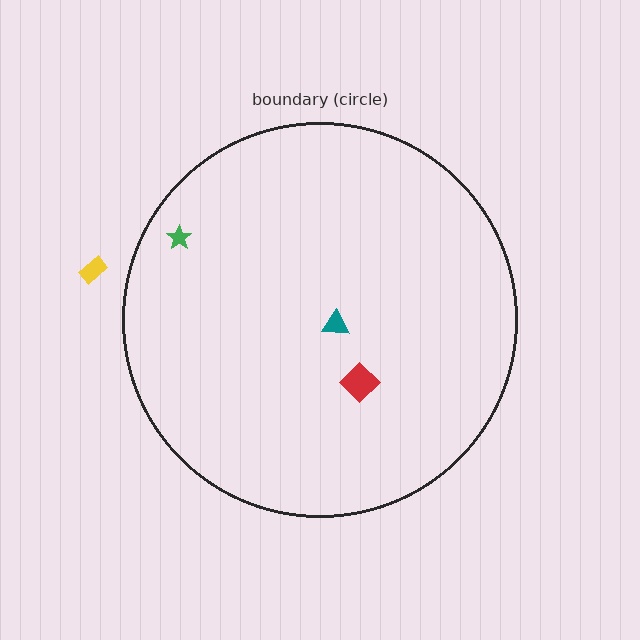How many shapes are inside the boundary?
3 inside, 1 outside.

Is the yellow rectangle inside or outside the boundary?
Outside.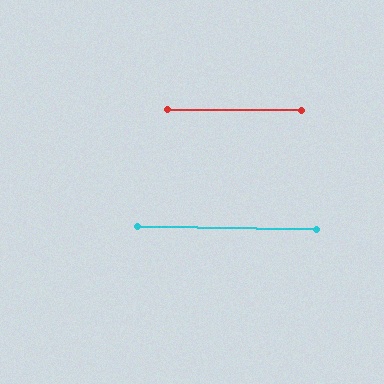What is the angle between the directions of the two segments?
Approximately 0 degrees.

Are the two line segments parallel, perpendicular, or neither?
Parallel — their directions differ by only 0.5°.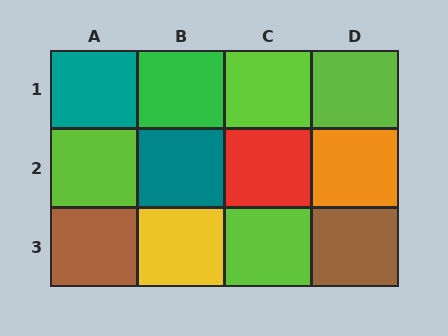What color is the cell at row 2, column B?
Teal.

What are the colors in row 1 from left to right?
Teal, green, lime, lime.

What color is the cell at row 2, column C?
Red.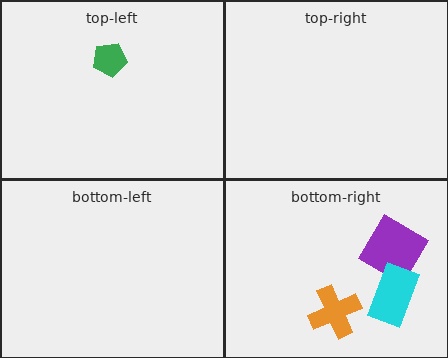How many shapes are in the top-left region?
1.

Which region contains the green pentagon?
The top-left region.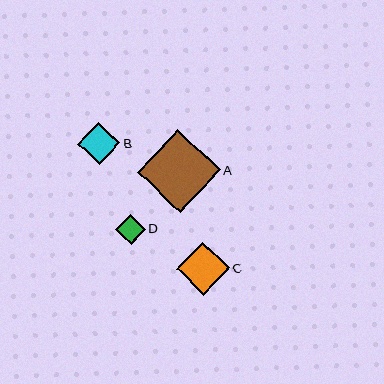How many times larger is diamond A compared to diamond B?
Diamond A is approximately 2.0 times the size of diamond B.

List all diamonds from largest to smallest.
From largest to smallest: A, C, B, D.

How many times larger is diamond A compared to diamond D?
Diamond A is approximately 2.8 times the size of diamond D.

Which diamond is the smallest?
Diamond D is the smallest with a size of approximately 30 pixels.